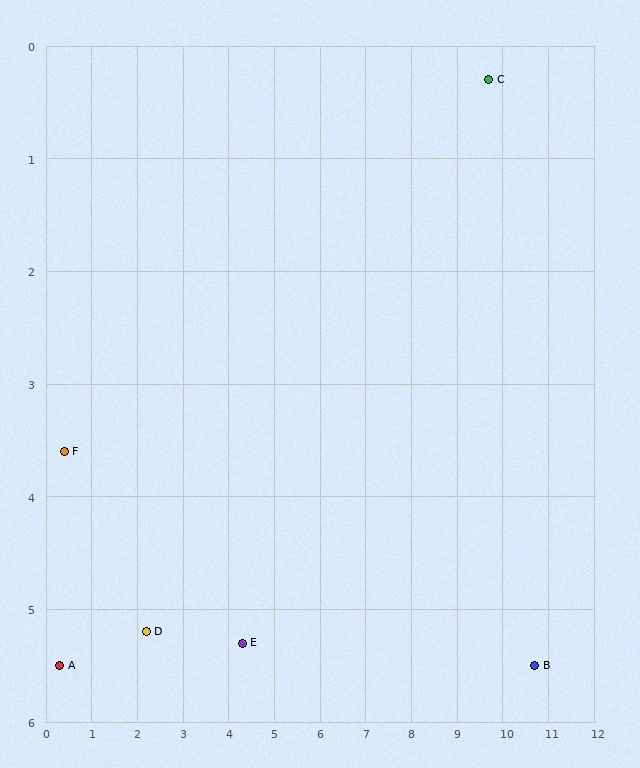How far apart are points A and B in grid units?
Points A and B are about 10.4 grid units apart.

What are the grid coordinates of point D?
Point D is at approximately (2.2, 5.2).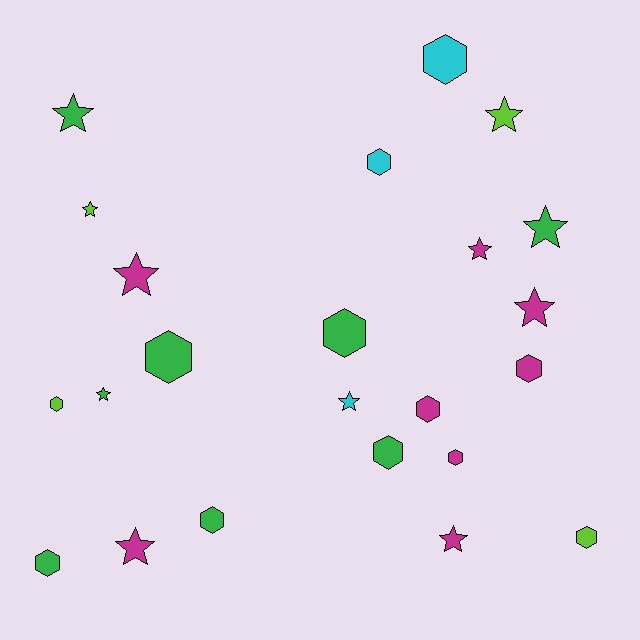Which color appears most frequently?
Green, with 8 objects.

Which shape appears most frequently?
Hexagon, with 12 objects.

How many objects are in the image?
There are 23 objects.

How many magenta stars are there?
There are 5 magenta stars.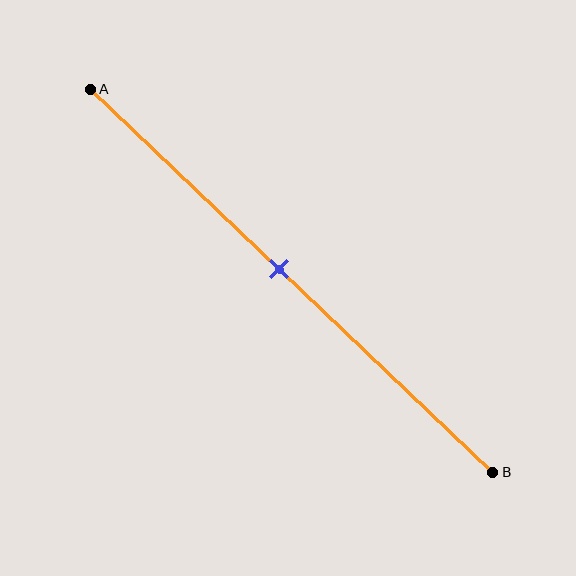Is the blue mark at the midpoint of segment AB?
No, the mark is at about 45% from A, not at the 50% midpoint.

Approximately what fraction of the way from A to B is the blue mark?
The blue mark is approximately 45% of the way from A to B.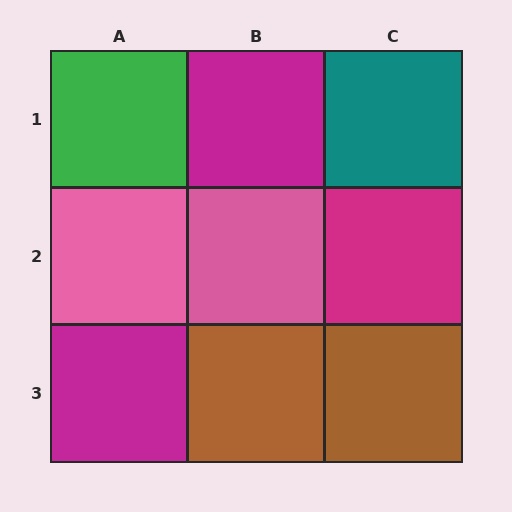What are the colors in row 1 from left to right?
Green, magenta, teal.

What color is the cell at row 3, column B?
Brown.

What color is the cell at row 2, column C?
Magenta.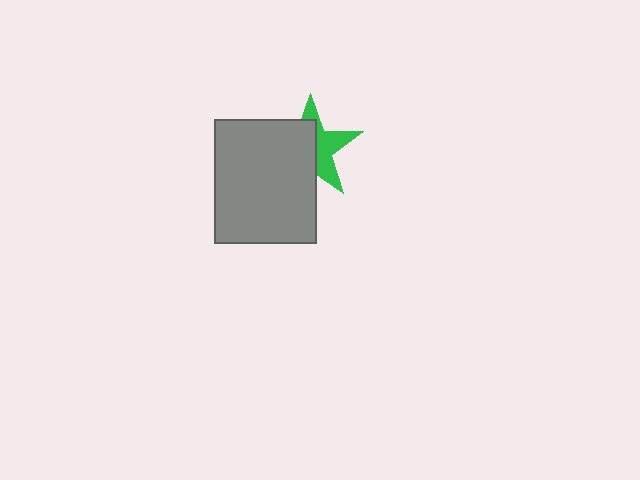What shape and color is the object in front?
The object in front is a gray rectangle.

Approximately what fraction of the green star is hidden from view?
Roughly 57% of the green star is hidden behind the gray rectangle.